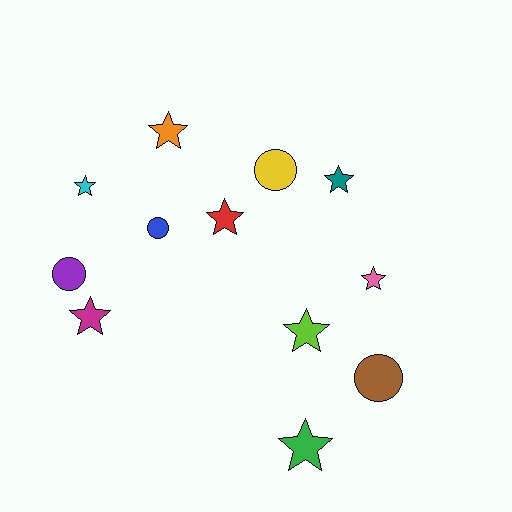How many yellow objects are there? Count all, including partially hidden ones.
There is 1 yellow object.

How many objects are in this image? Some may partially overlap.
There are 12 objects.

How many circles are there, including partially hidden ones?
There are 4 circles.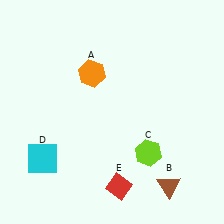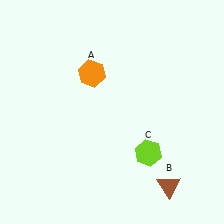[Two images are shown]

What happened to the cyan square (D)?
The cyan square (D) was removed in Image 2. It was in the bottom-left area of Image 1.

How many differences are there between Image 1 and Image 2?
There are 2 differences between the two images.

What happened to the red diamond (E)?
The red diamond (E) was removed in Image 2. It was in the bottom-right area of Image 1.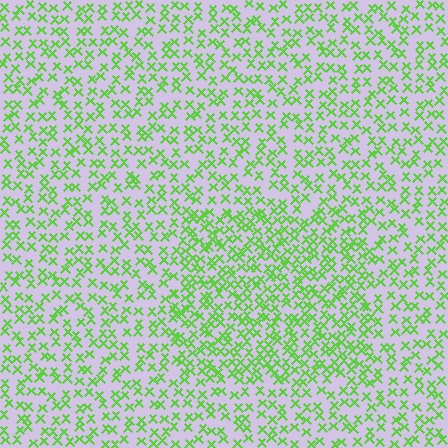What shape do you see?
I see a rectangle.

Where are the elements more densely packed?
The elements are more densely packed inside the rectangle boundary.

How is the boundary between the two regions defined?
The boundary is defined by a change in element density (approximately 1.7x ratio). All elements are the same color, size, and shape.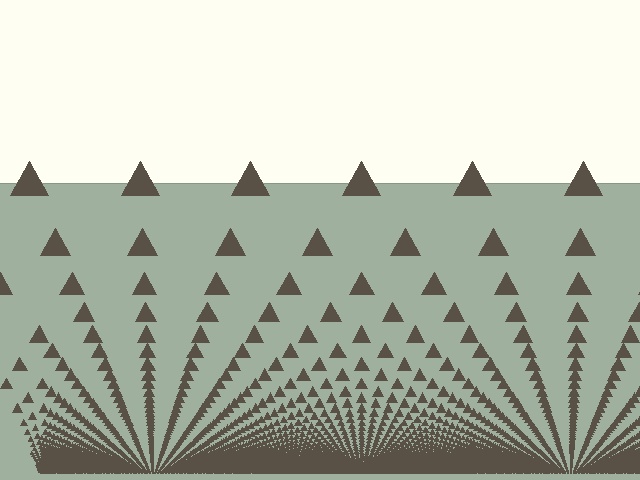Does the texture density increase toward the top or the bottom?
Density increases toward the bottom.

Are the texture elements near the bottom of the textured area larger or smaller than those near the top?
Smaller. The gradient is inverted — elements near the bottom are smaller and denser.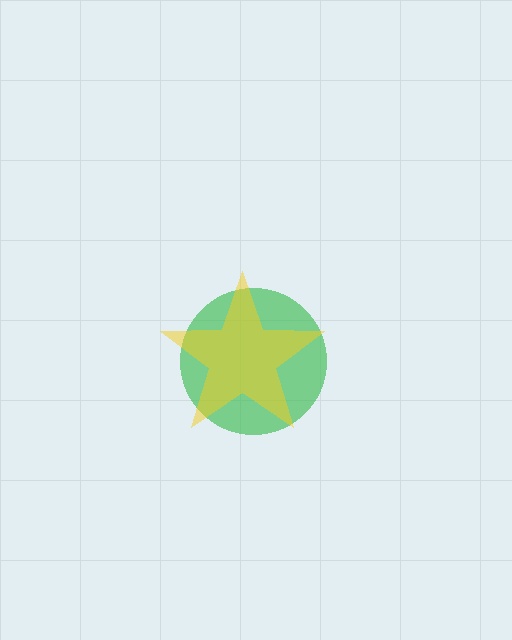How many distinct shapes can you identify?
There are 2 distinct shapes: a green circle, a yellow star.